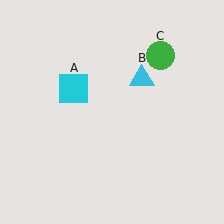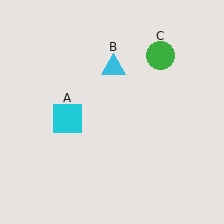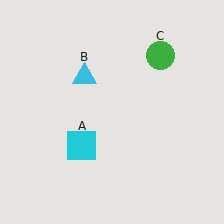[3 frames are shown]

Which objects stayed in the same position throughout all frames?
Green circle (object C) remained stationary.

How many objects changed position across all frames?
2 objects changed position: cyan square (object A), cyan triangle (object B).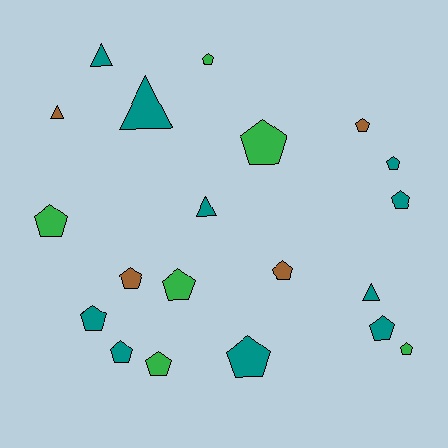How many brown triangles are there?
There is 1 brown triangle.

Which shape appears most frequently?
Pentagon, with 15 objects.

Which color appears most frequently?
Teal, with 10 objects.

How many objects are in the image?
There are 20 objects.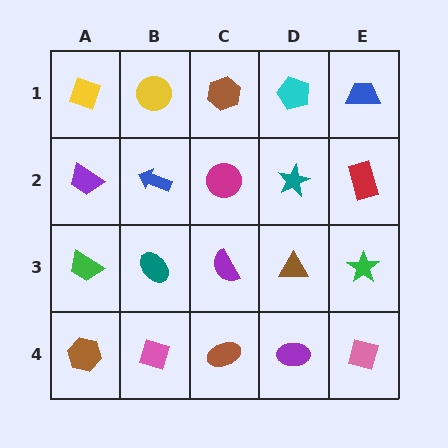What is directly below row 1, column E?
A red rectangle.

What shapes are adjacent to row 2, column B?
A yellow circle (row 1, column B), a teal ellipse (row 3, column B), a purple trapezoid (row 2, column A), a magenta circle (row 2, column C).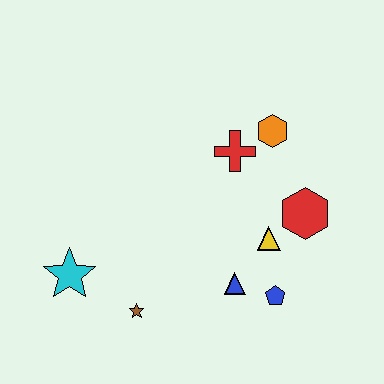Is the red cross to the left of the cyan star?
No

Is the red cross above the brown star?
Yes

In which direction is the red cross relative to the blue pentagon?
The red cross is above the blue pentagon.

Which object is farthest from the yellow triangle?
The cyan star is farthest from the yellow triangle.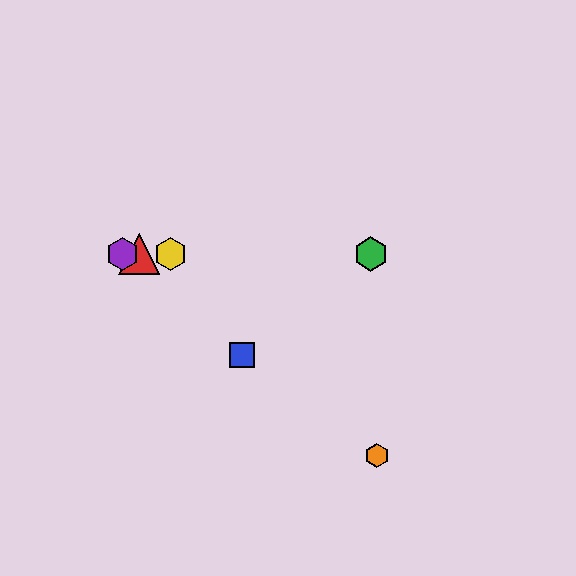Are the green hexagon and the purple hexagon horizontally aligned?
Yes, both are at y≈254.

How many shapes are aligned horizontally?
4 shapes (the red triangle, the green hexagon, the yellow hexagon, the purple hexagon) are aligned horizontally.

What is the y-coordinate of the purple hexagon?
The purple hexagon is at y≈254.